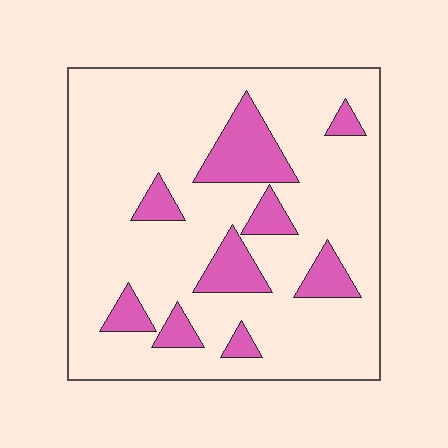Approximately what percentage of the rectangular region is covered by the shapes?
Approximately 20%.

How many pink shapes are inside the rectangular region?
9.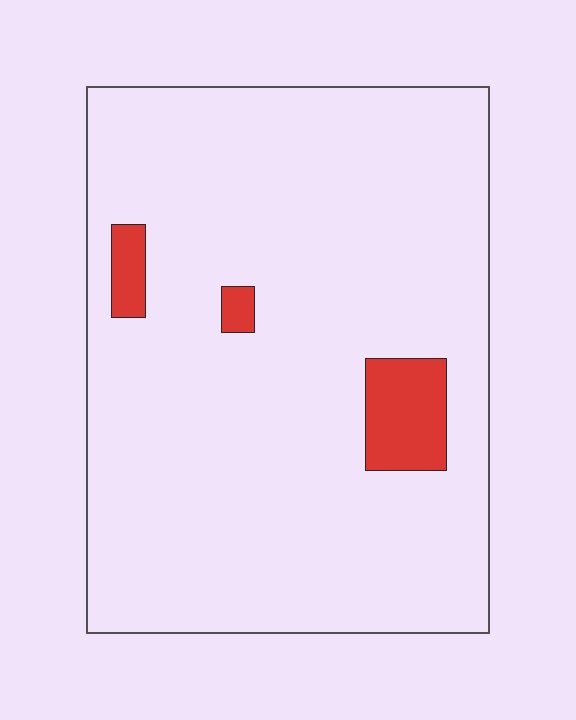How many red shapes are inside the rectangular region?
3.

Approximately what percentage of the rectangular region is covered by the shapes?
Approximately 5%.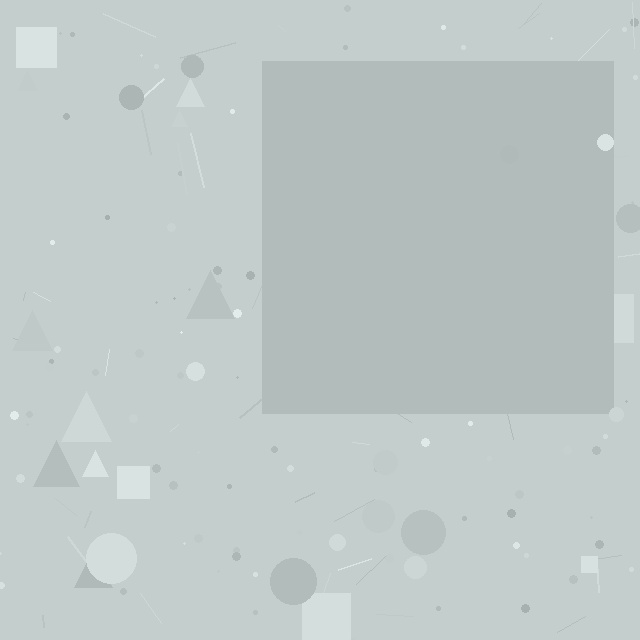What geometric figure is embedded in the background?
A square is embedded in the background.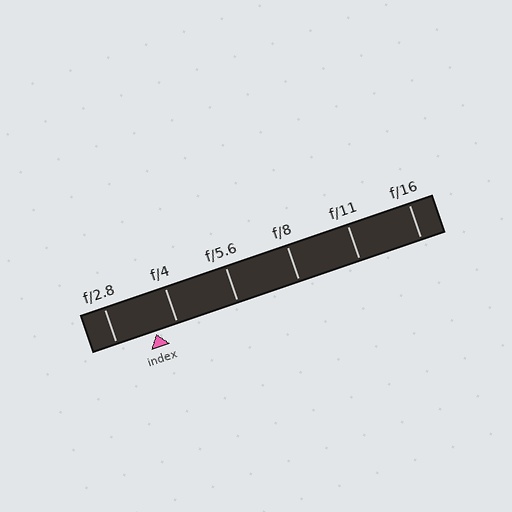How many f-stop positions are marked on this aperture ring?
There are 6 f-stop positions marked.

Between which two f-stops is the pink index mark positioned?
The index mark is between f/2.8 and f/4.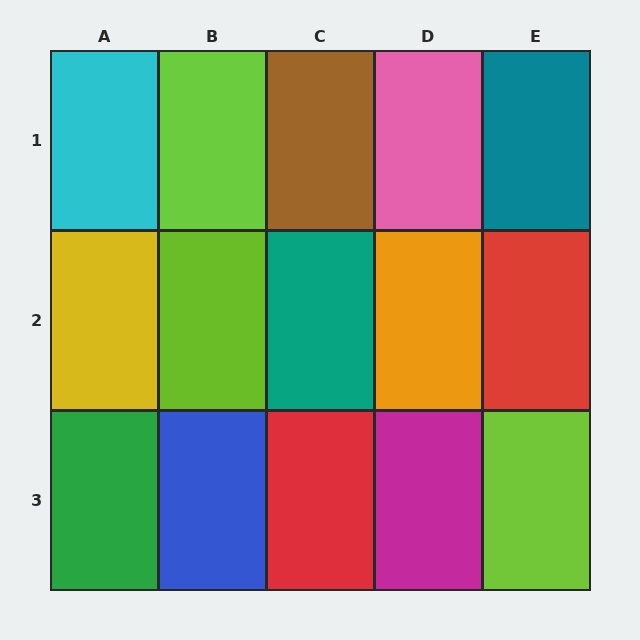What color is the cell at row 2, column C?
Teal.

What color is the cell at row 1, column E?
Teal.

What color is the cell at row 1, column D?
Pink.